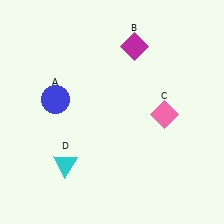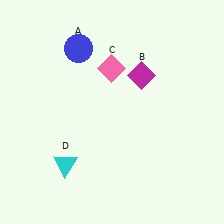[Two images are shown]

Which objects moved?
The objects that moved are: the blue circle (A), the magenta diamond (B), the pink diamond (C).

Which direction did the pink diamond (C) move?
The pink diamond (C) moved left.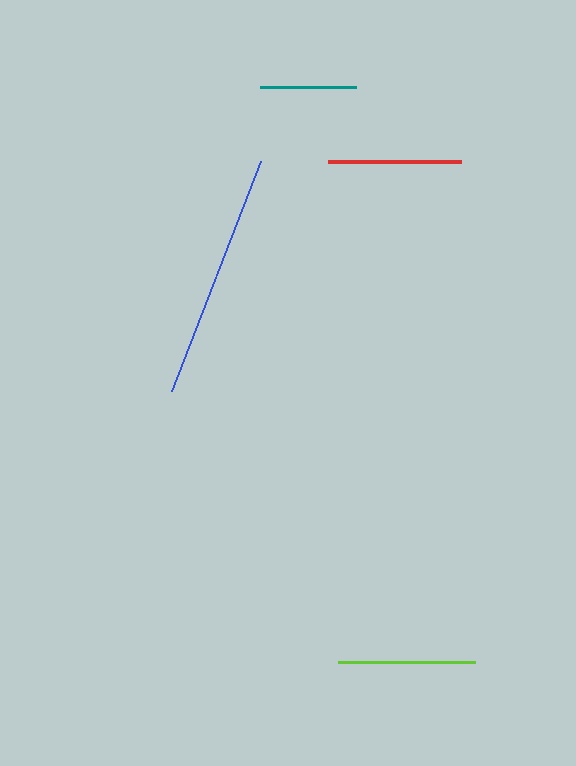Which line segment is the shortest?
The teal line is the shortest at approximately 97 pixels.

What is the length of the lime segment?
The lime segment is approximately 137 pixels long.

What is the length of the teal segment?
The teal segment is approximately 97 pixels long.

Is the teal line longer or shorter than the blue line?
The blue line is longer than the teal line.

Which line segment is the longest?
The blue line is the longest at approximately 247 pixels.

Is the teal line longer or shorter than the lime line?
The lime line is longer than the teal line.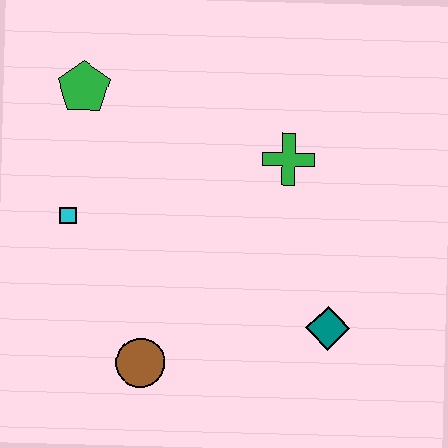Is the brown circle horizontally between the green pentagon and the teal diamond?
Yes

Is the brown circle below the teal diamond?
Yes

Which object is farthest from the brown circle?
The green pentagon is farthest from the brown circle.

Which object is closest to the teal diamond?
The green cross is closest to the teal diamond.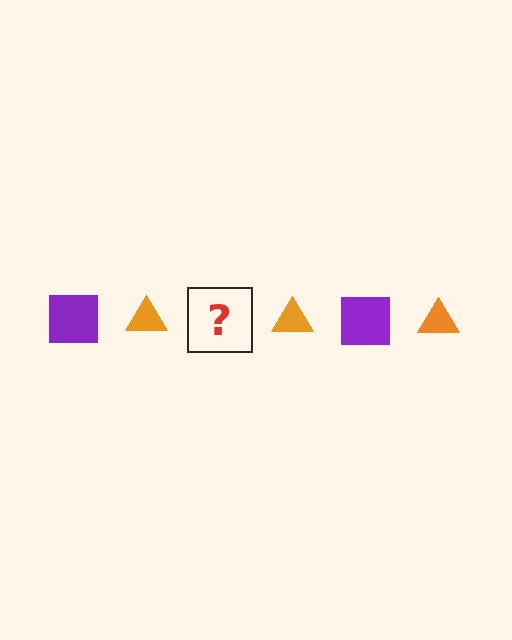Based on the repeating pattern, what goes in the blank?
The blank should be a purple square.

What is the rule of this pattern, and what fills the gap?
The rule is that the pattern alternates between purple square and orange triangle. The gap should be filled with a purple square.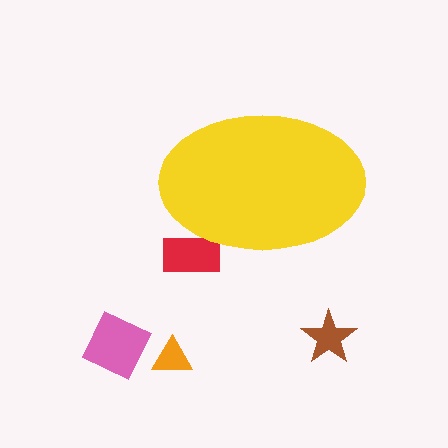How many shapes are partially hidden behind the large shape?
1 shape is partially hidden.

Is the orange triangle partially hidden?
No, the orange triangle is fully visible.